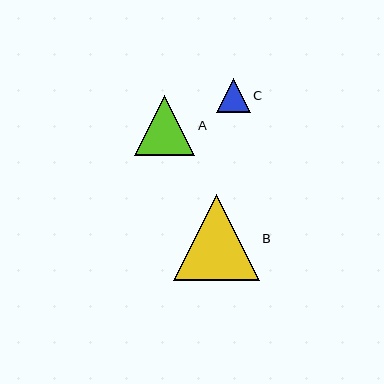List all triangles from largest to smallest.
From largest to smallest: B, A, C.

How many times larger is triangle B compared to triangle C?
Triangle B is approximately 2.5 times the size of triangle C.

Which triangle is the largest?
Triangle B is the largest with a size of approximately 86 pixels.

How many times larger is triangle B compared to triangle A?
Triangle B is approximately 1.4 times the size of triangle A.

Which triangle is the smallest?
Triangle C is the smallest with a size of approximately 34 pixels.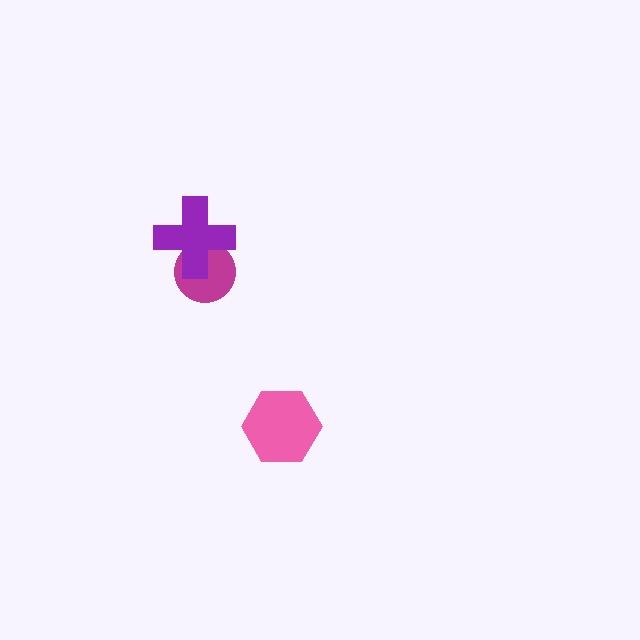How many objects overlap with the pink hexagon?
0 objects overlap with the pink hexagon.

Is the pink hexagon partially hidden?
No, no other shape covers it.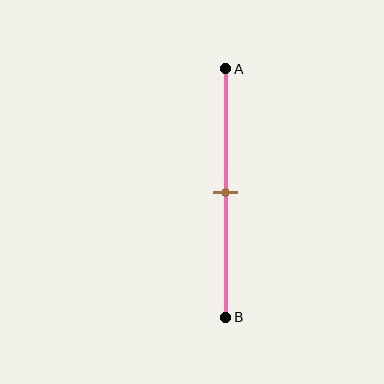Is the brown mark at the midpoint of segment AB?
Yes, the mark is approximately at the midpoint.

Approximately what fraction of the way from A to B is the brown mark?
The brown mark is approximately 50% of the way from A to B.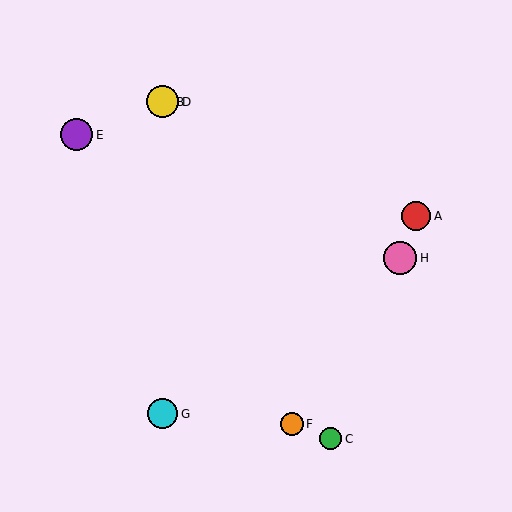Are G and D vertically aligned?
Yes, both are at x≈163.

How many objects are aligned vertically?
3 objects (B, D, G) are aligned vertically.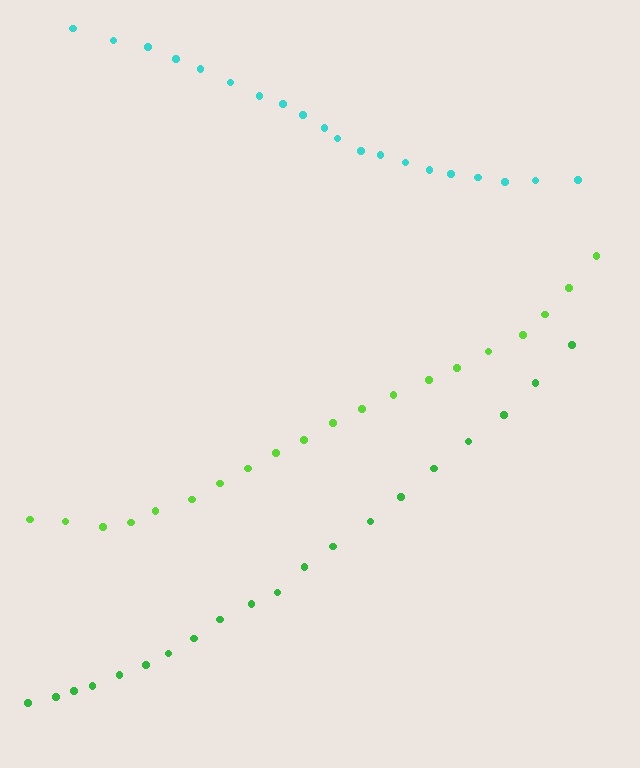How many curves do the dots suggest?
There are 3 distinct paths.